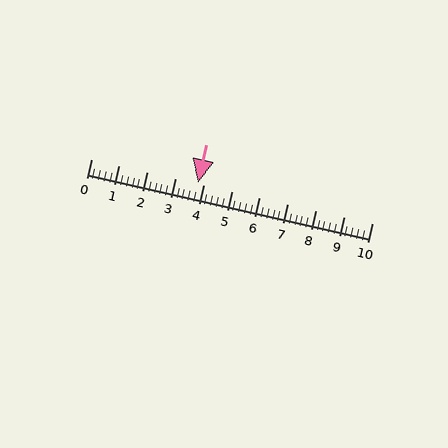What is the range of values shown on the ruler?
The ruler shows values from 0 to 10.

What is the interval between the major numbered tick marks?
The major tick marks are spaced 1 units apart.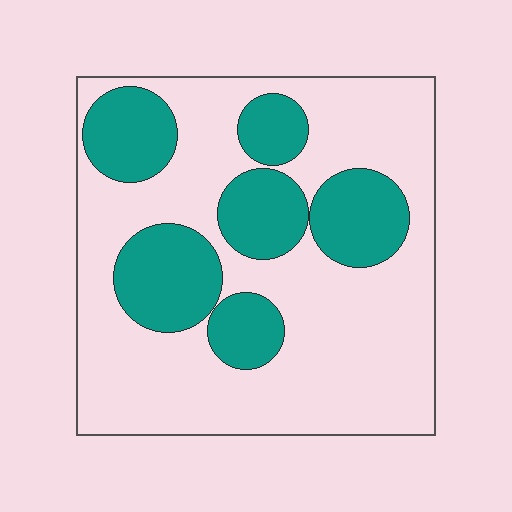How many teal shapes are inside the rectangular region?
6.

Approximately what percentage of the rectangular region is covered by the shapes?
Approximately 30%.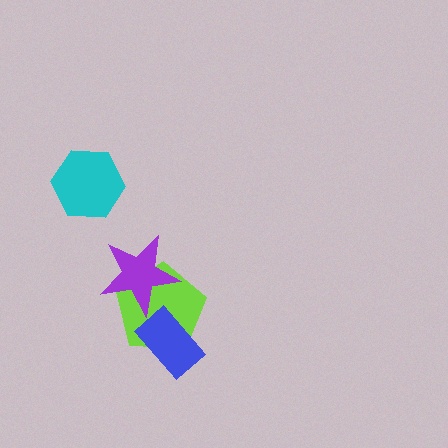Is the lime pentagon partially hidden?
Yes, it is partially covered by another shape.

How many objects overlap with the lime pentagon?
2 objects overlap with the lime pentagon.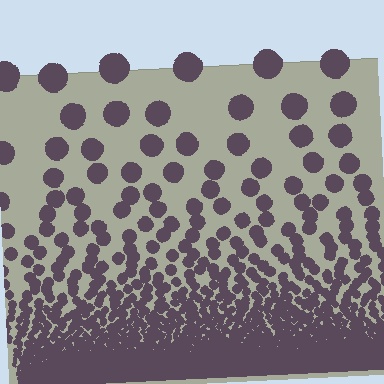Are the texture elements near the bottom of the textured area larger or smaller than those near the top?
Smaller. The gradient is inverted — elements near the bottom are smaller and denser.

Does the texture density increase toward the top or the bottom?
Density increases toward the bottom.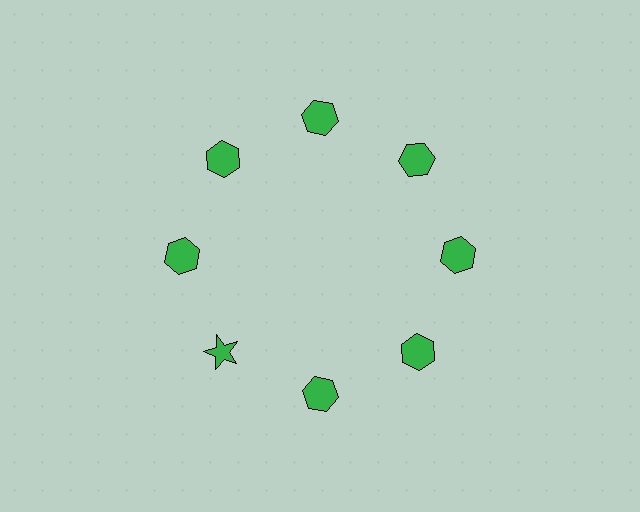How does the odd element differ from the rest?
It has a different shape: star instead of hexagon.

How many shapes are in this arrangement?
There are 8 shapes arranged in a ring pattern.